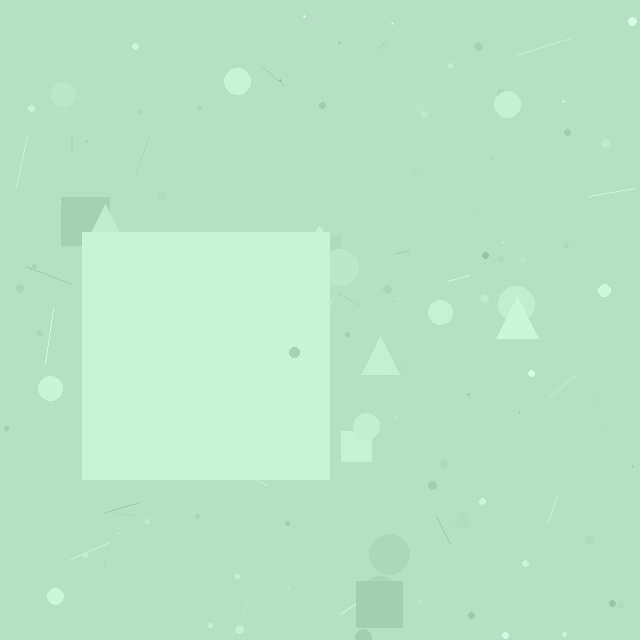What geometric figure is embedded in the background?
A square is embedded in the background.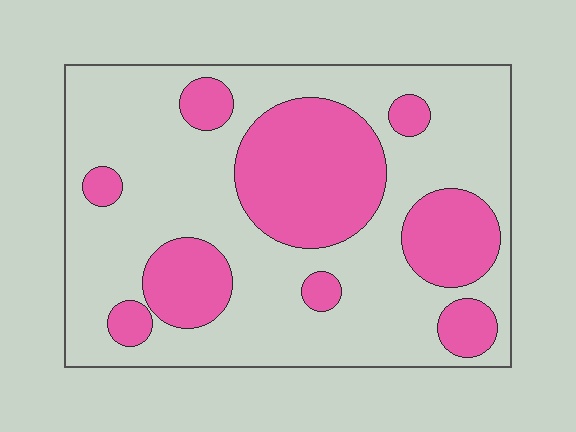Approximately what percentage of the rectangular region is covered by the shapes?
Approximately 30%.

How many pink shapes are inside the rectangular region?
9.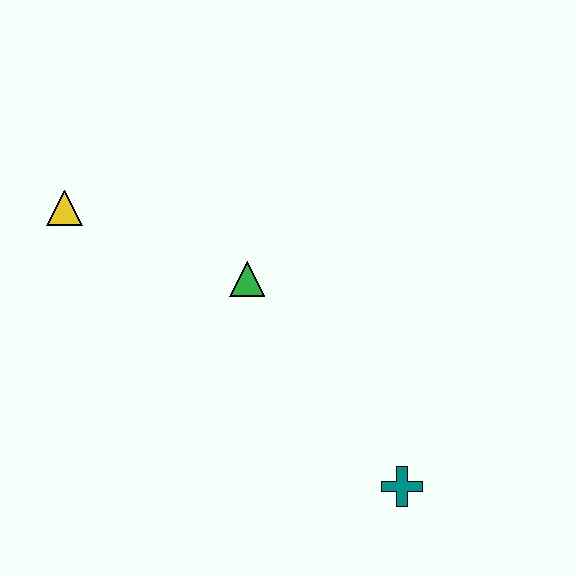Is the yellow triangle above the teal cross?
Yes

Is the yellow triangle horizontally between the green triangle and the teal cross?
No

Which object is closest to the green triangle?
The yellow triangle is closest to the green triangle.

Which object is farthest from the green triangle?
The teal cross is farthest from the green triangle.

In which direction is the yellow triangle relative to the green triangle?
The yellow triangle is to the left of the green triangle.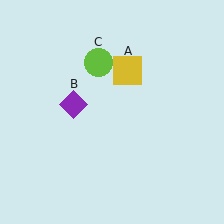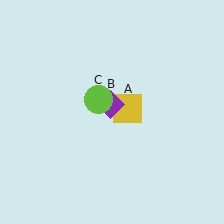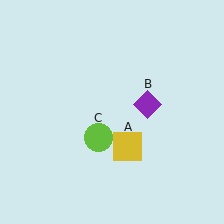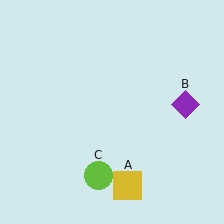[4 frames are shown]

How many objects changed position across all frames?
3 objects changed position: yellow square (object A), purple diamond (object B), lime circle (object C).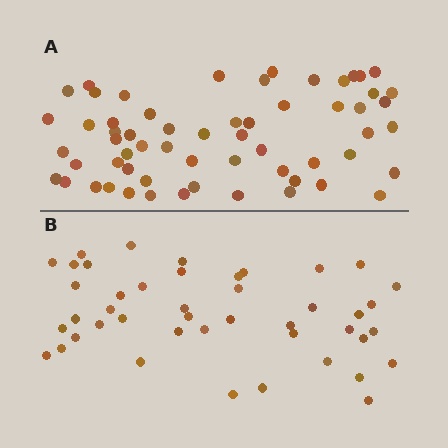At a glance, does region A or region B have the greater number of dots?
Region A (the top region) has more dots.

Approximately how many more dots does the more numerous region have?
Region A has approximately 15 more dots than region B.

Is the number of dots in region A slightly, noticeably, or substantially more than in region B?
Region A has noticeably more, but not dramatically so. The ratio is roughly 1.4 to 1.